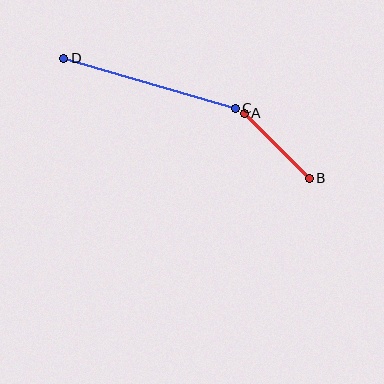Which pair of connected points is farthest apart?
Points C and D are farthest apart.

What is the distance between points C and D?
The distance is approximately 178 pixels.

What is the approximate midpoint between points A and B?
The midpoint is at approximately (277, 146) pixels.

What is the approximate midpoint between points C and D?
The midpoint is at approximately (150, 83) pixels.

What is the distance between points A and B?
The distance is approximately 92 pixels.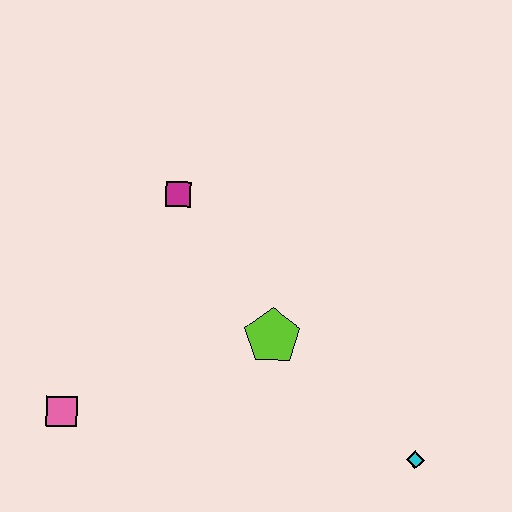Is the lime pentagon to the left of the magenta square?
No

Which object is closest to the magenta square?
The lime pentagon is closest to the magenta square.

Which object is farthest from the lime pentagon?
The pink square is farthest from the lime pentagon.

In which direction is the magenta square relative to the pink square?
The magenta square is above the pink square.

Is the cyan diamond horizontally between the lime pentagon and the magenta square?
No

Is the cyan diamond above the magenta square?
No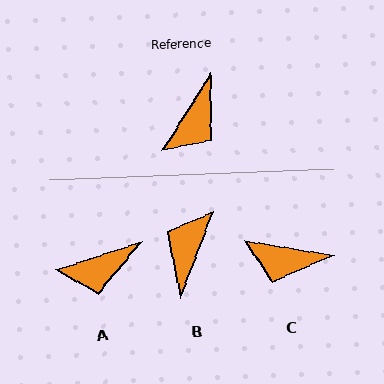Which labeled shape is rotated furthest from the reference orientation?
B, about 169 degrees away.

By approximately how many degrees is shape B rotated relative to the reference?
Approximately 169 degrees clockwise.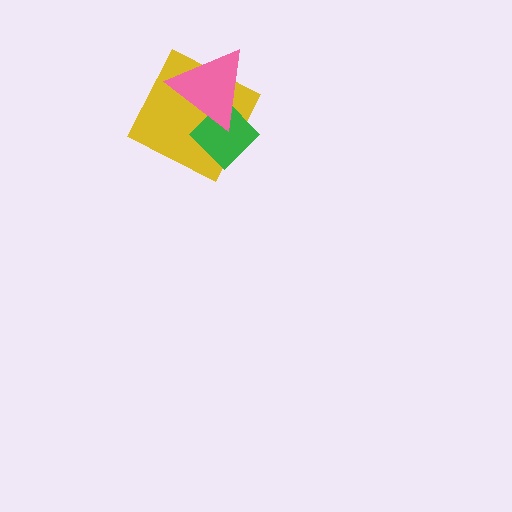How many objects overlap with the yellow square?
2 objects overlap with the yellow square.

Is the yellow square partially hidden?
Yes, it is partially covered by another shape.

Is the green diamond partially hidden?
Yes, it is partially covered by another shape.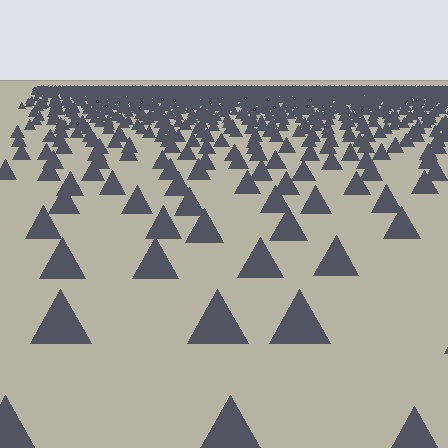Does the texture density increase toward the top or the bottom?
Density increases toward the top.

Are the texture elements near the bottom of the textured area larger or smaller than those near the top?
Larger. Near the bottom, elements are closer to the viewer and appear at a bigger on-screen size.